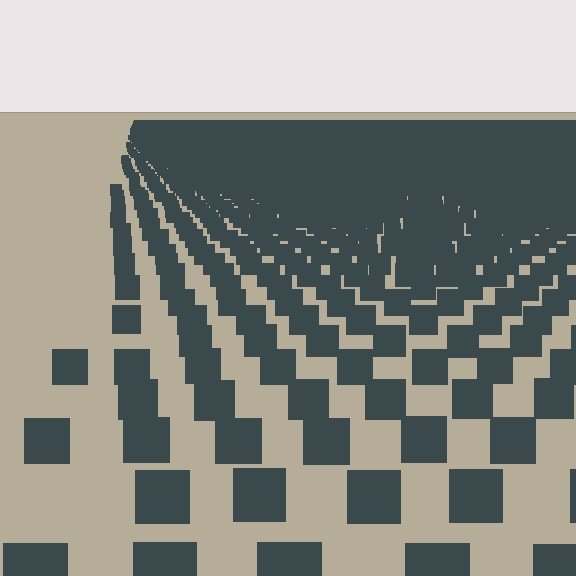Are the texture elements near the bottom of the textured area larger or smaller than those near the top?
Larger. Near the bottom, elements are closer to the viewer and appear at a bigger on-screen size.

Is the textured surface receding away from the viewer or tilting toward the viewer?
The surface is receding away from the viewer. Texture elements get smaller and denser toward the top.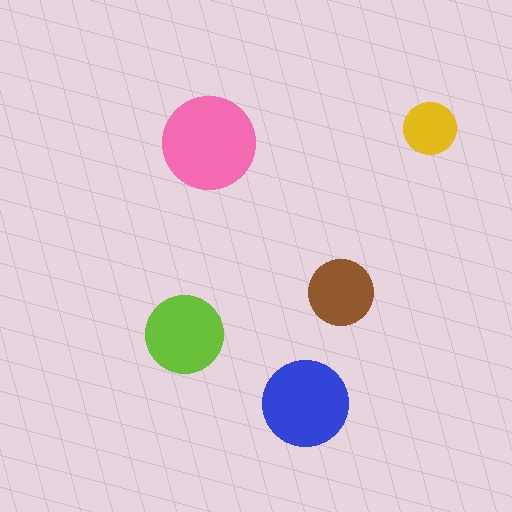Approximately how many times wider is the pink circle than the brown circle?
About 1.5 times wider.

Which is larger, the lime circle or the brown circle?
The lime one.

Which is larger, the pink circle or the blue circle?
The pink one.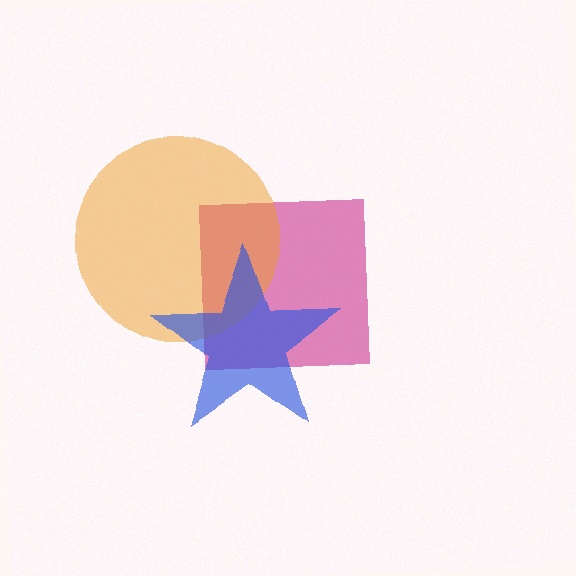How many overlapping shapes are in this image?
There are 3 overlapping shapes in the image.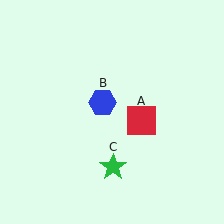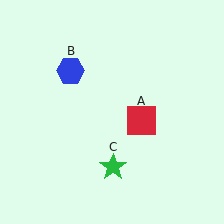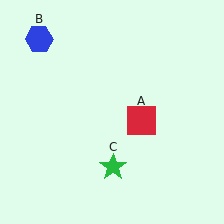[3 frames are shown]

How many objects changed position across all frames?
1 object changed position: blue hexagon (object B).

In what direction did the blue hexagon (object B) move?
The blue hexagon (object B) moved up and to the left.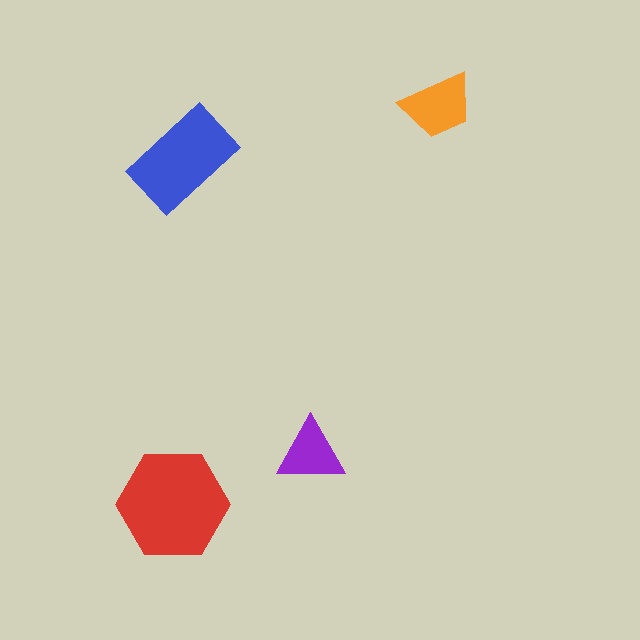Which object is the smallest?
The purple triangle.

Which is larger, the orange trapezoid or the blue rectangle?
The blue rectangle.